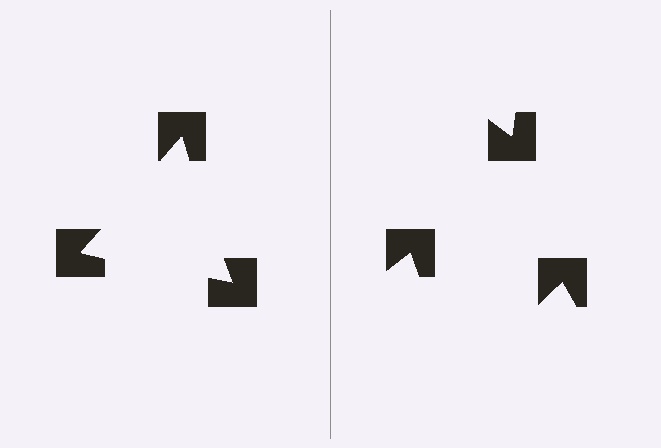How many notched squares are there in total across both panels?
6 — 3 on each side.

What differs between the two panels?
The notched squares are positioned identically on both sides; only the wedge orientations differ. On the left they align to a triangle; on the right they are misaligned.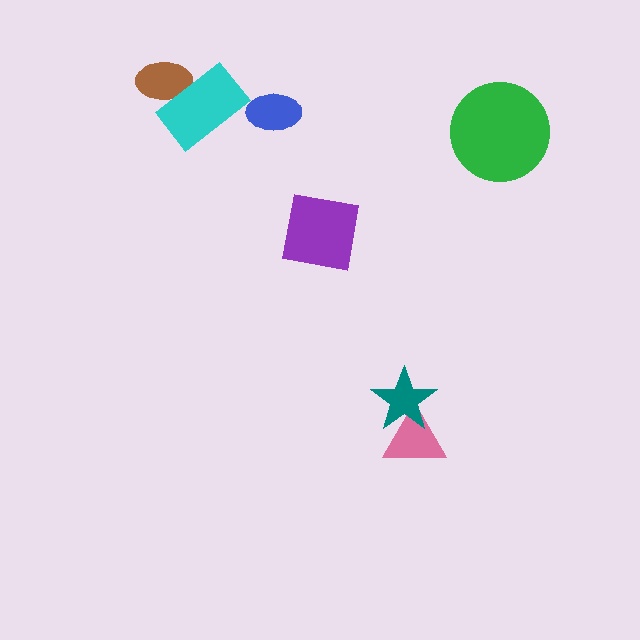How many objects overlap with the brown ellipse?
1 object overlaps with the brown ellipse.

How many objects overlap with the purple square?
0 objects overlap with the purple square.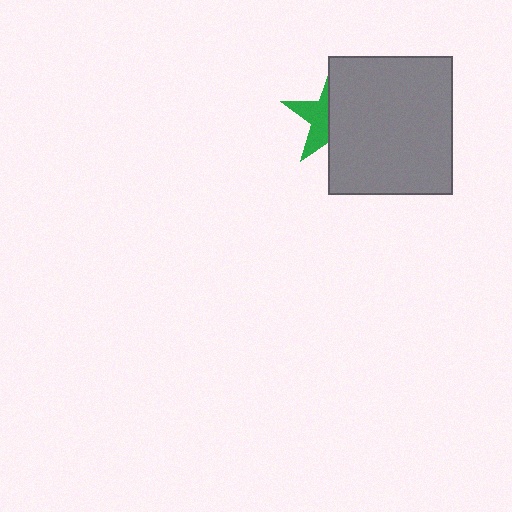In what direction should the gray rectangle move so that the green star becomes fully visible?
The gray rectangle should move right. That is the shortest direction to clear the overlap and leave the green star fully visible.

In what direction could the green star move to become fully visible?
The green star could move left. That would shift it out from behind the gray rectangle entirely.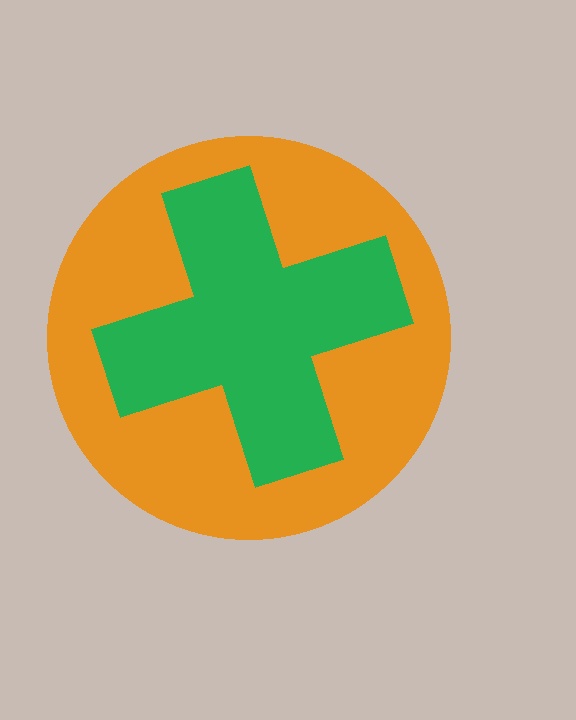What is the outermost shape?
The orange circle.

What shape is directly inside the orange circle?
The green cross.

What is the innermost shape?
The green cross.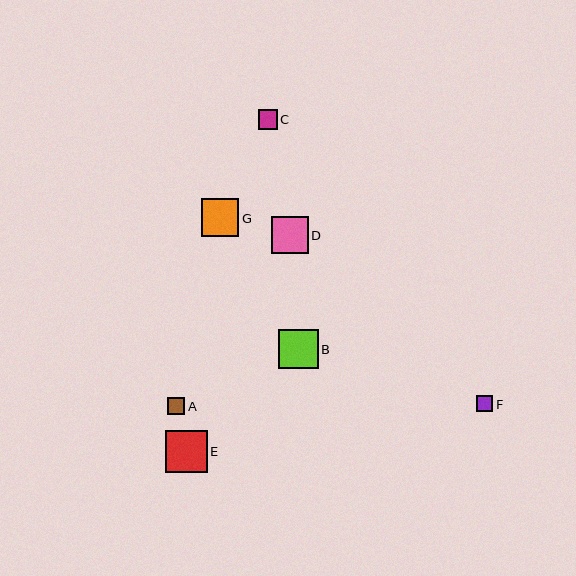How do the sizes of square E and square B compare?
Square E and square B are approximately the same size.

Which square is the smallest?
Square F is the smallest with a size of approximately 17 pixels.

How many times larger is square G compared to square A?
Square G is approximately 2.2 times the size of square A.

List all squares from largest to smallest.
From largest to smallest: E, B, G, D, C, A, F.